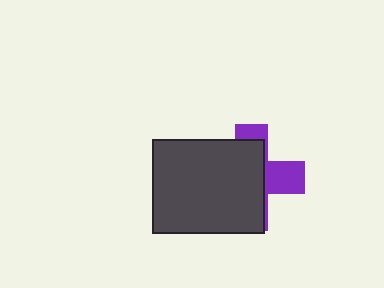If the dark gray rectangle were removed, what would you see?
You would see the complete purple cross.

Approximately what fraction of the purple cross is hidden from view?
Roughly 68% of the purple cross is hidden behind the dark gray rectangle.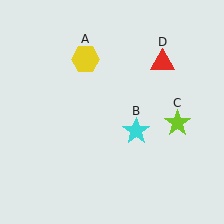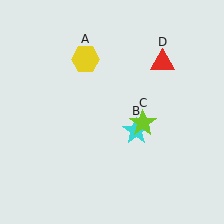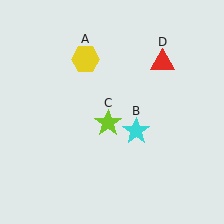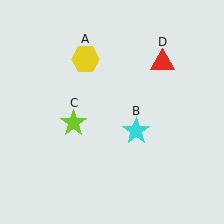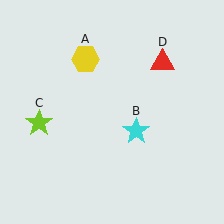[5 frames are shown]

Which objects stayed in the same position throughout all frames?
Yellow hexagon (object A) and cyan star (object B) and red triangle (object D) remained stationary.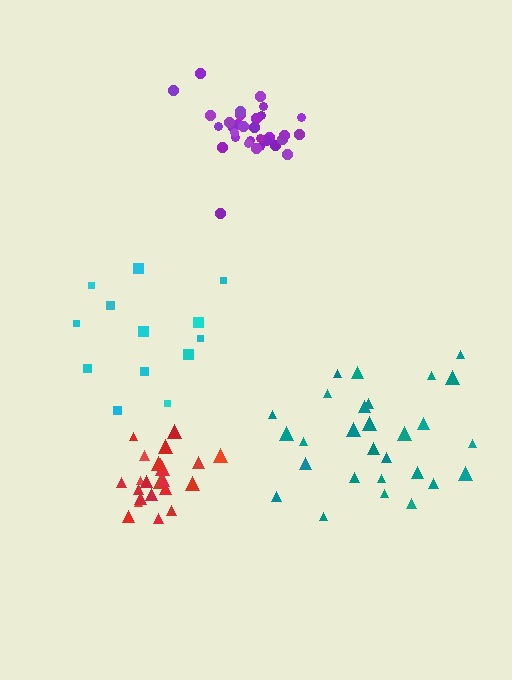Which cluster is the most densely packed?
Purple.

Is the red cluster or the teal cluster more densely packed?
Red.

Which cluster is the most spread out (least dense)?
Cyan.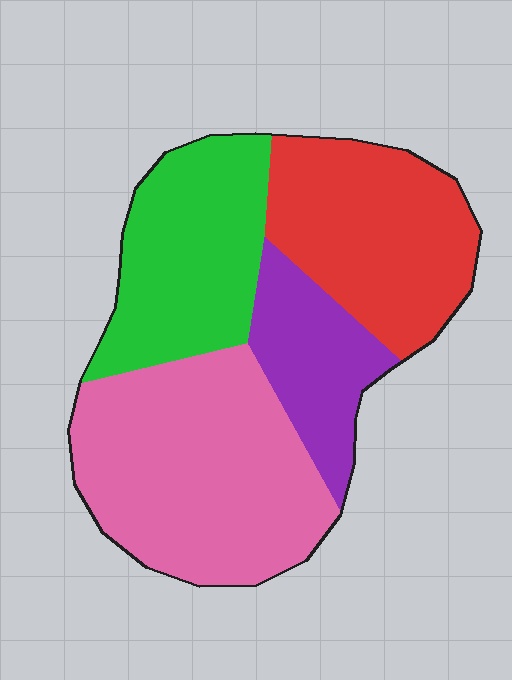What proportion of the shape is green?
Green covers 24% of the shape.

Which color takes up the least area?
Purple, at roughly 15%.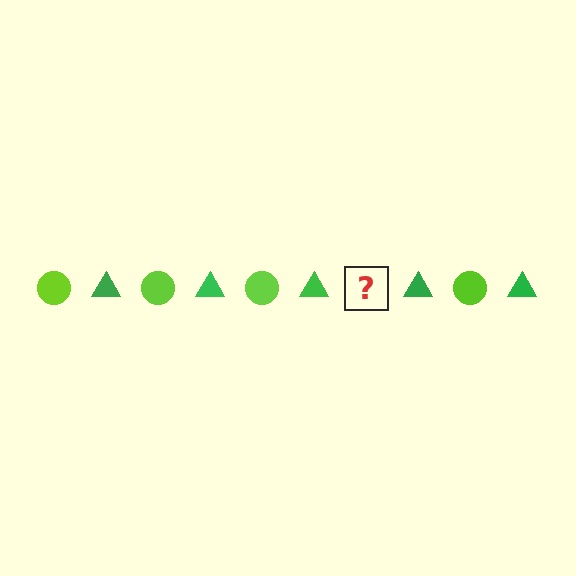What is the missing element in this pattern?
The missing element is a lime circle.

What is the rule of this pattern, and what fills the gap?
The rule is that the pattern alternates between lime circle and green triangle. The gap should be filled with a lime circle.